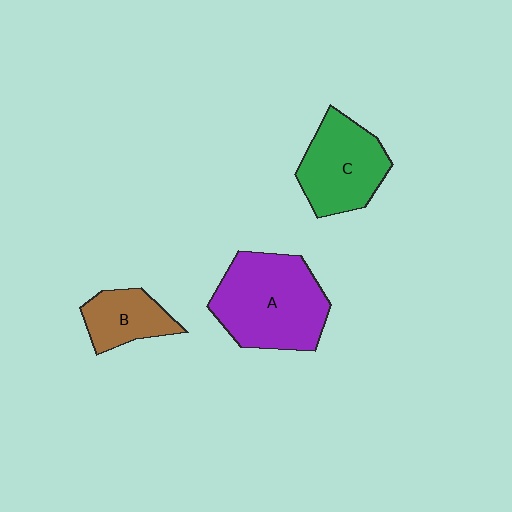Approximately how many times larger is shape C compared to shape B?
Approximately 1.6 times.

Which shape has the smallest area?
Shape B (brown).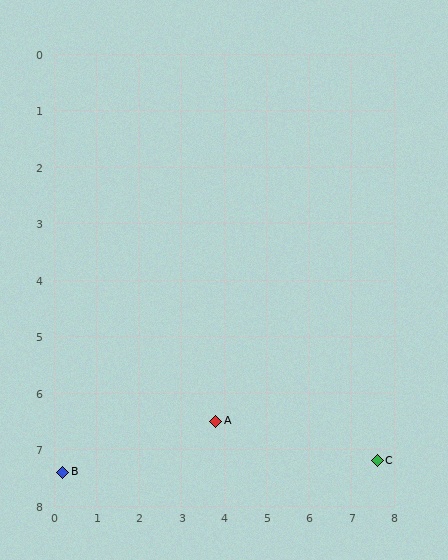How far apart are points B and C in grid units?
Points B and C are about 7.4 grid units apart.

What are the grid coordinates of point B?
Point B is at approximately (0.2, 7.4).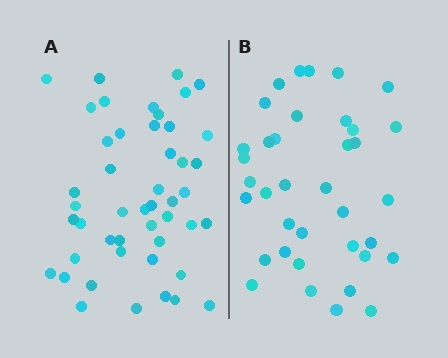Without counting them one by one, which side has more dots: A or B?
Region A (the left region) has more dots.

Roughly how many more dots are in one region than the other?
Region A has roughly 10 or so more dots than region B.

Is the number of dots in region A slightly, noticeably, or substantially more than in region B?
Region A has noticeably more, but not dramatically so. The ratio is roughly 1.3 to 1.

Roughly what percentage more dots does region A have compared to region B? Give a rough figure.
About 25% more.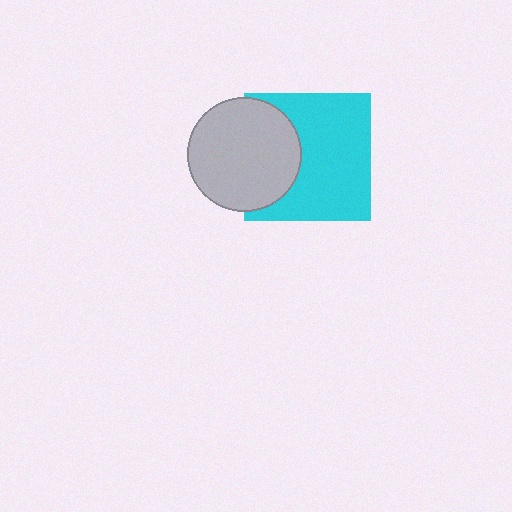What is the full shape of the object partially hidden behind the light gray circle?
The partially hidden object is a cyan square.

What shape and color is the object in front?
The object in front is a light gray circle.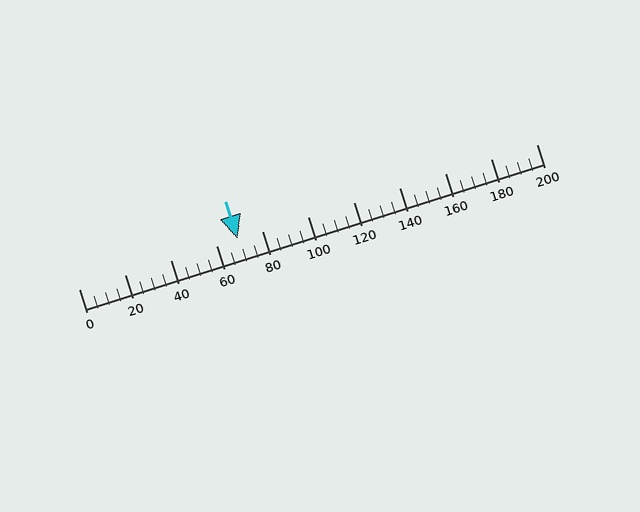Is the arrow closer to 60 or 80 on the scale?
The arrow is closer to 60.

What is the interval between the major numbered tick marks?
The major tick marks are spaced 20 units apart.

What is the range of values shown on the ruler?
The ruler shows values from 0 to 200.